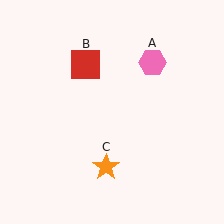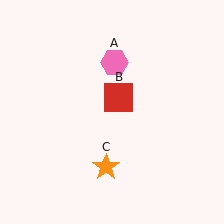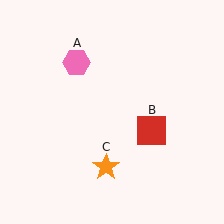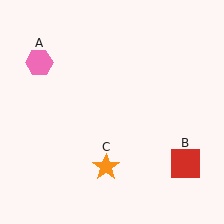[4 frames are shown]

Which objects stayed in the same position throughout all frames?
Orange star (object C) remained stationary.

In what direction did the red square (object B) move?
The red square (object B) moved down and to the right.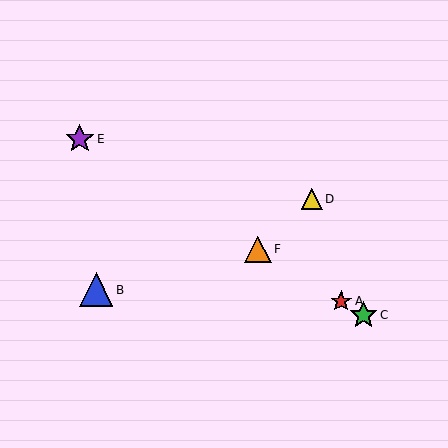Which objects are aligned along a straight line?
Objects A, C, E, F are aligned along a straight line.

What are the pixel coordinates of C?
Object C is at (364, 315).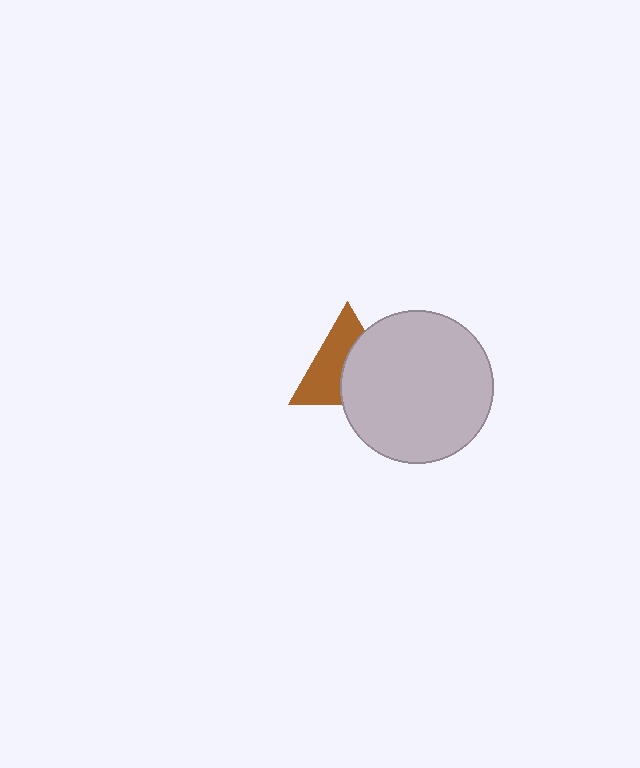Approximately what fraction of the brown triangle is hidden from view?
Roughly 48% of the brown triangle is hidden behind the light gray circle.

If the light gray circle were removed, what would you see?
You would see the complete brown triangle.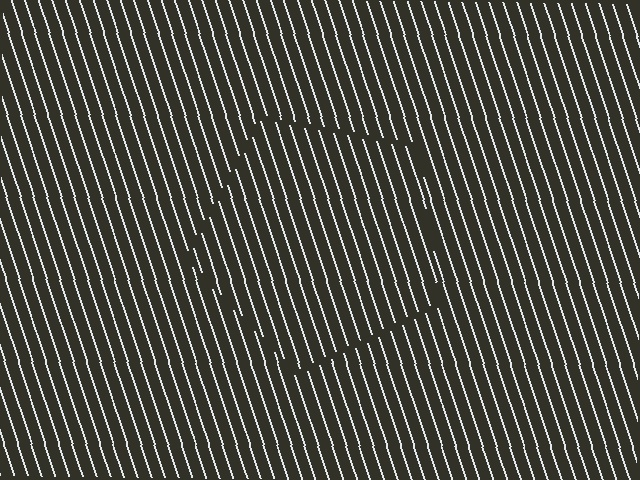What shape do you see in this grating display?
An illusory pentagon. The interior of the shape contains the same grating, shifted by half a period — the contour is defined by the phase discontinuity where line-ends from the inner and outer gratings abut.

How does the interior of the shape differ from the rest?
The interior of the shape contains the same grating, shifted by half a period — the contour is defined by the phase discontinuity where line-ends from the inner and outer gratings abut.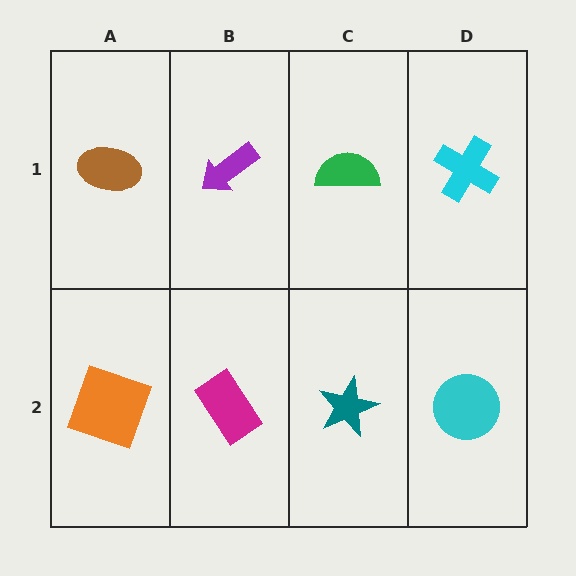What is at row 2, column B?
A magenta rectangle.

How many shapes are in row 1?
4 shapes.